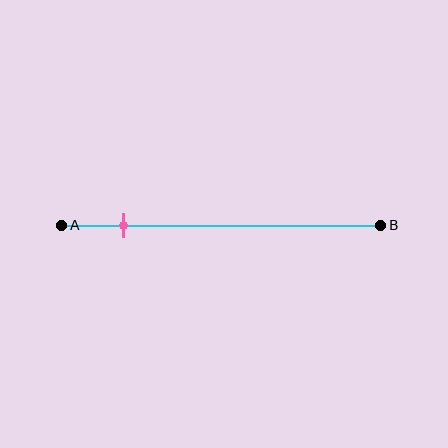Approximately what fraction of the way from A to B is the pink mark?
The pink mark is approximately 20% of the way from A to B.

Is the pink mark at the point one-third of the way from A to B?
No, the mark is at about 20% from A, not at the 33% one-third point.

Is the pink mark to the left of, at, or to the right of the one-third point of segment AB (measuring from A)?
The pink mark is to the left of the one-third point of segment AB.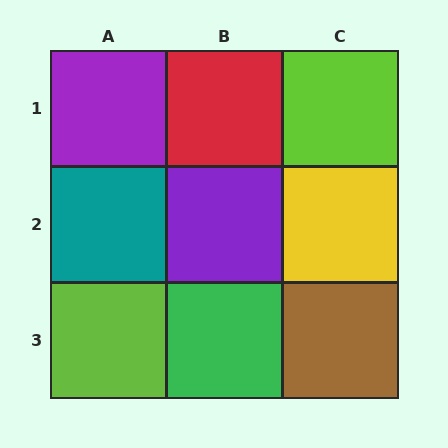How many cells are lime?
2 cells are lime.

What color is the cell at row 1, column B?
Red.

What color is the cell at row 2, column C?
Yellow.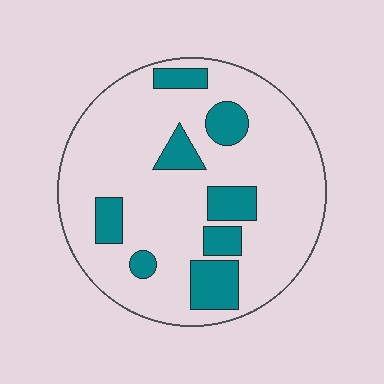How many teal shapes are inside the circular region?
8.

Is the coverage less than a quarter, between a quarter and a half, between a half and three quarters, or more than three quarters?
Less than a quarter.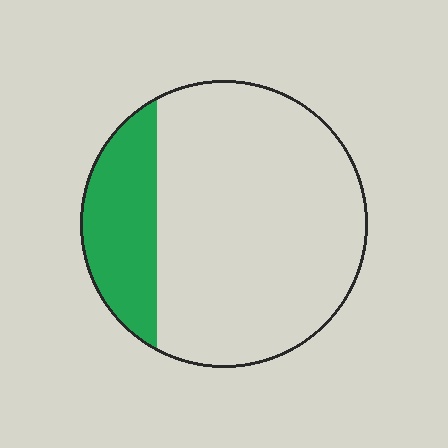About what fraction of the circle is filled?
About one fifth (1/5).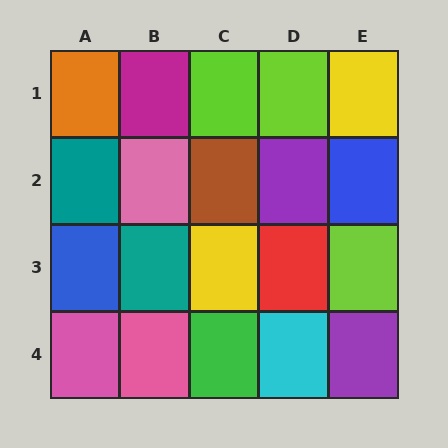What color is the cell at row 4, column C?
Green.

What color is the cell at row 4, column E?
Purple.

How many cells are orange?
1 cell is orange.